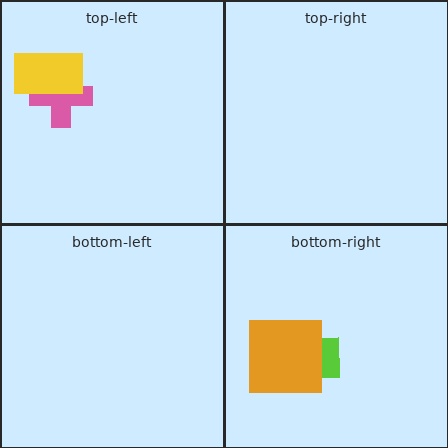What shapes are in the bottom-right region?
The lime square, the orange square.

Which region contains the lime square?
The bottom-right region.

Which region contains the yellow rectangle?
The top-left region.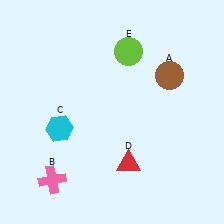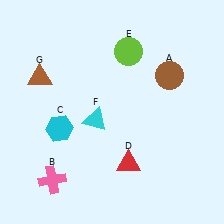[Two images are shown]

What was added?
A cyan triangle (F), a brown triangle (G) were added in Image 2.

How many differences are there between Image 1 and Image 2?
There are 2 differences between the two images.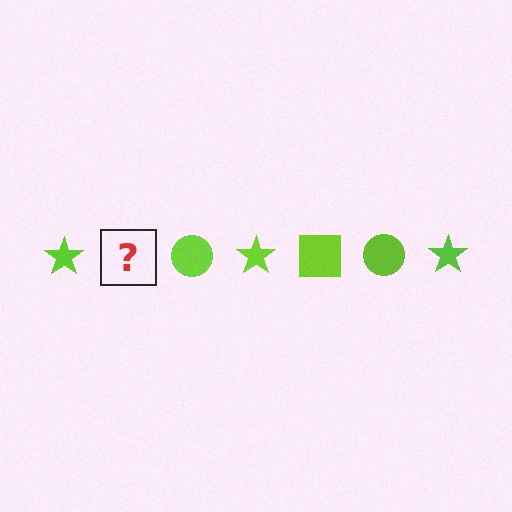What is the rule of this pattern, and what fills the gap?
The rule is that the pattern cycles through star, square, circle shapes in lime. The gap should be filled with a lime square.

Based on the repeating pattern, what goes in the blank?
The blank should be a lime square.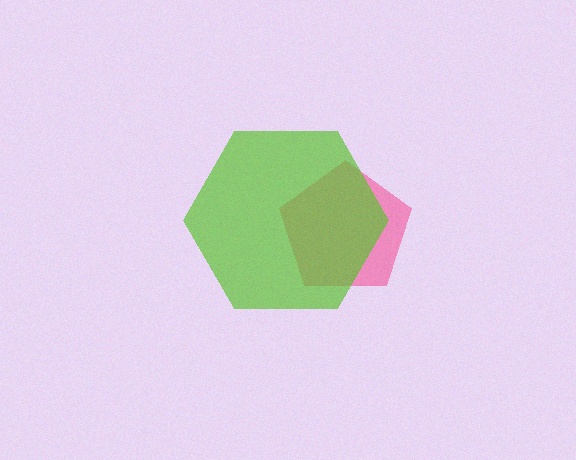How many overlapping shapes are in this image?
There are 2 overlapping shapes in the image.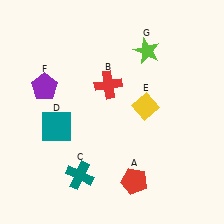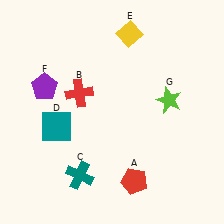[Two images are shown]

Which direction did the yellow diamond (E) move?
The yellow diamond (E) moved up.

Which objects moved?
The objects that moved are: the red cross (B), the yellow diamond (E), the lime star (G).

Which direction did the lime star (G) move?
The lime star (G) moved down.